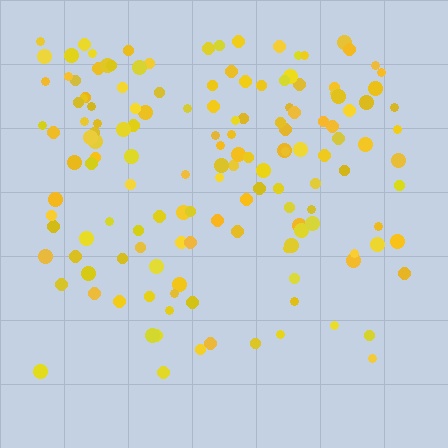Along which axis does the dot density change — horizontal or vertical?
Vertical.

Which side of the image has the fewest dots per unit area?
The bottom.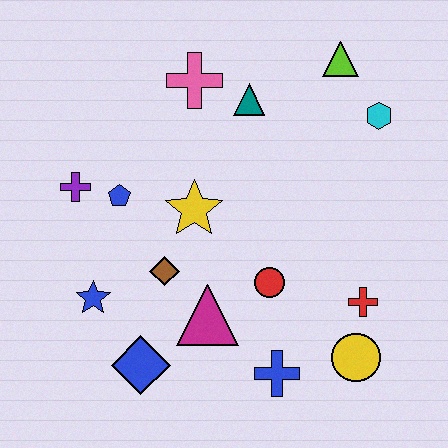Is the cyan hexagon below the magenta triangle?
No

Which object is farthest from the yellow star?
The yellow circle is farthest from the yellow star.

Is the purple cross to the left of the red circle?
Yes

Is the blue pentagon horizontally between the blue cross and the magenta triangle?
No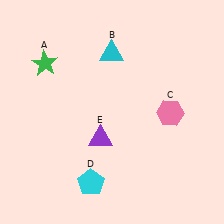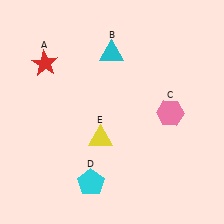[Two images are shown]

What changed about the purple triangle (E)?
In Image 1, E is purple. In Image 2, it changed to yellow.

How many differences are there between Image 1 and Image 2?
There are 2 differences between the two images.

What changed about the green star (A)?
In Image 1, A is green. In Image 2, it changed to red.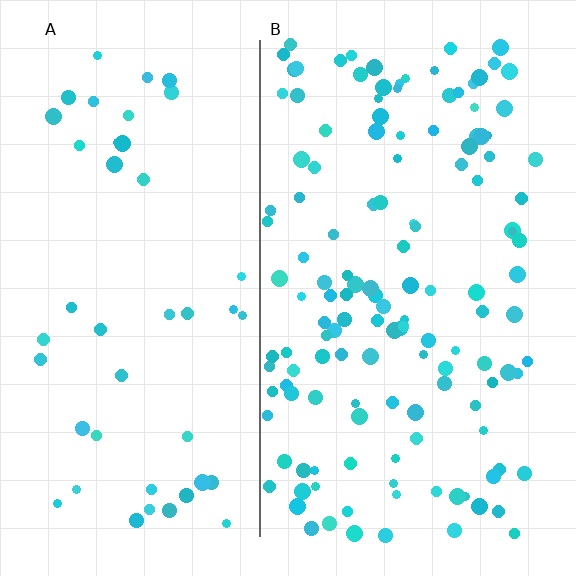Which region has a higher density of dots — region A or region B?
B (the right).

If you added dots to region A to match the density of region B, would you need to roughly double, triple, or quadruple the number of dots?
Approximately triple.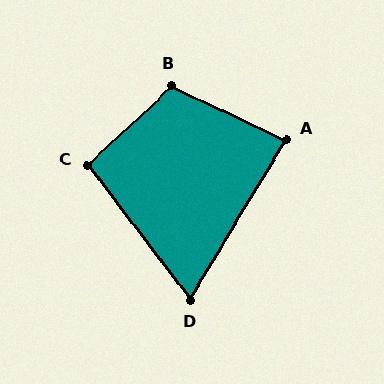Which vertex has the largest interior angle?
B, at approximately 112 degrees.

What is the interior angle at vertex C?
Approximately 96 degrees (obtuse).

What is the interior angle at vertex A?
Approximately 84 degrees (acute).